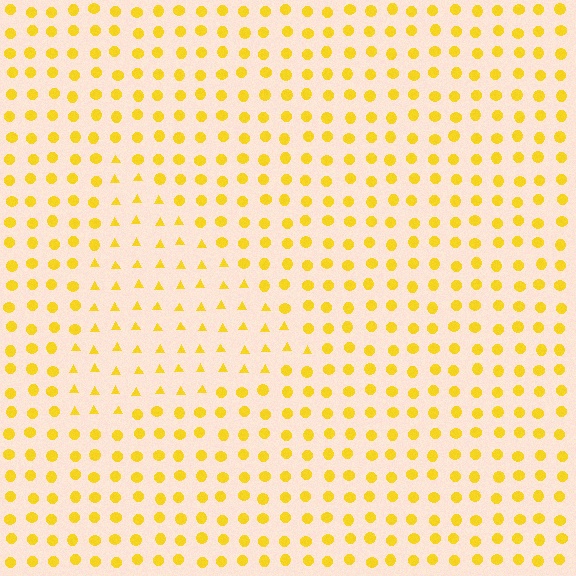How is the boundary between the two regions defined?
The boundary is defined by a change in element shape: triangles inside vs. circles outside. All elements share the same color and spacing.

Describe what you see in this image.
The image is filled with small yellow elements arranged in a uniform grid. A triangle-shaped region contains triangles, while the surrounding area contains circles. The boundary is defined purely by the change in element shape.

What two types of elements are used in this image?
The image uses triangles inside the triangle region and circles outside it.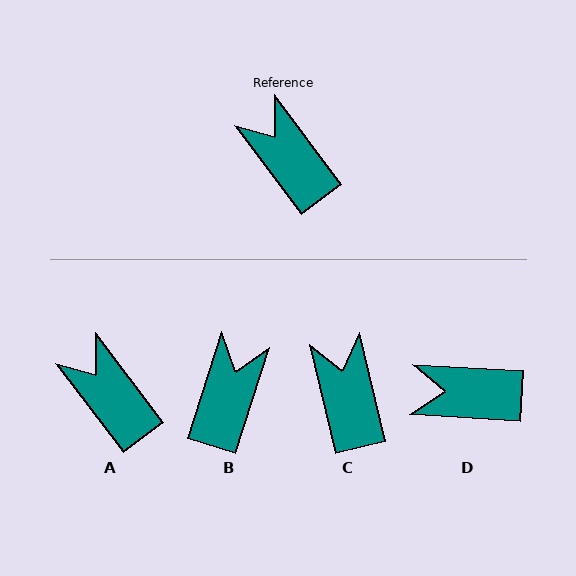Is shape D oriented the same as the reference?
No, it is off by about 50 degrees.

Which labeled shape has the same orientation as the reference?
A.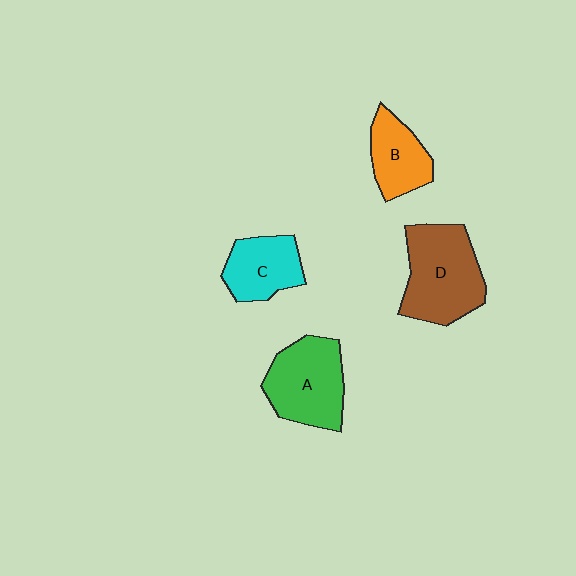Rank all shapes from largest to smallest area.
From largest to smallest: D (brown), A (green), C (cyan), B (orange).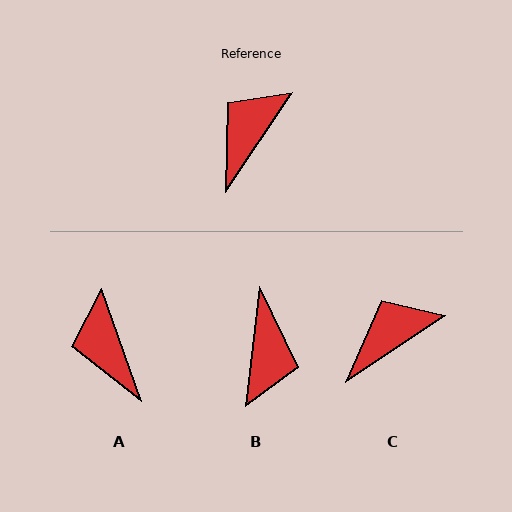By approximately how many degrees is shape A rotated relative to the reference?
Approximately 53 degrees counter-clockwise.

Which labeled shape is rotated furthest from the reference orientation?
B, about 153 degrees away.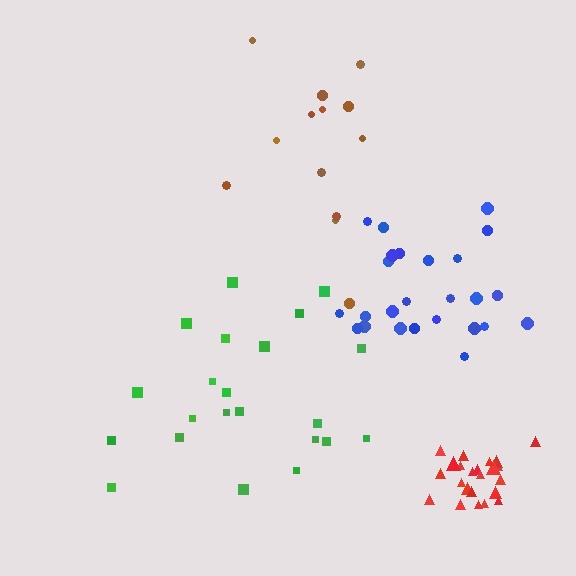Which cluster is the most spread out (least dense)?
Brown.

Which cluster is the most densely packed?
Red.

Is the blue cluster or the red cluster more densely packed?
Red.